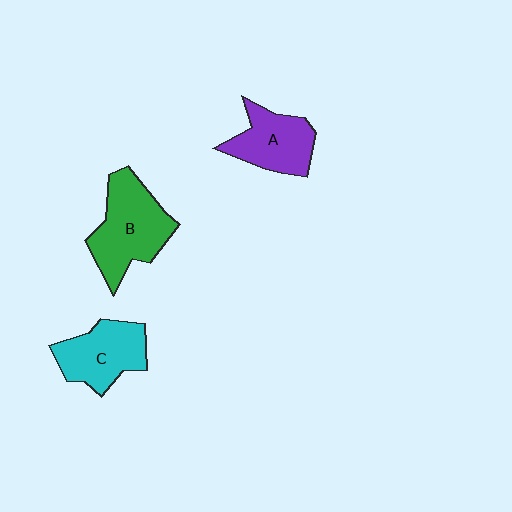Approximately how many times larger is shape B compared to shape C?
Approximately 1.3 times.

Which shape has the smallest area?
Shape A (purple).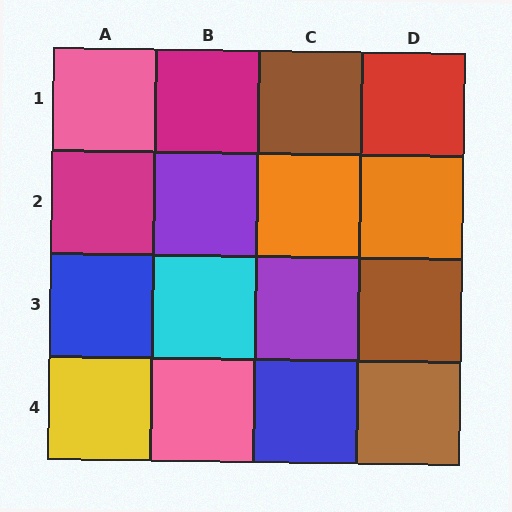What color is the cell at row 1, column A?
Pink.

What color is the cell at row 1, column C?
Brown.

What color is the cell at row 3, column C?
Purple.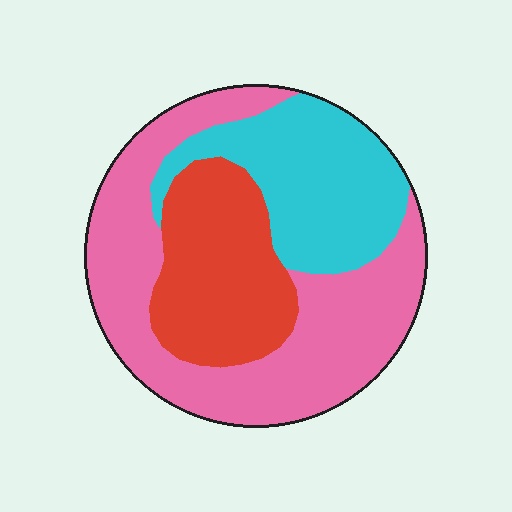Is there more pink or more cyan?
Pink.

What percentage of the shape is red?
Red takes up about one quarter (1/4) of the shape.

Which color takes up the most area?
Pink, at roughly 50%.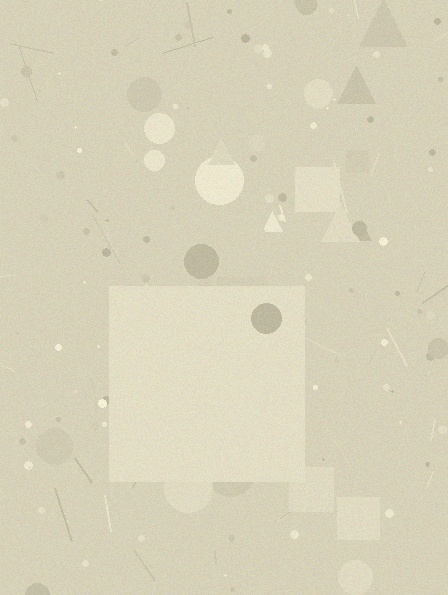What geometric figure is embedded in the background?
A square is embedded in the background.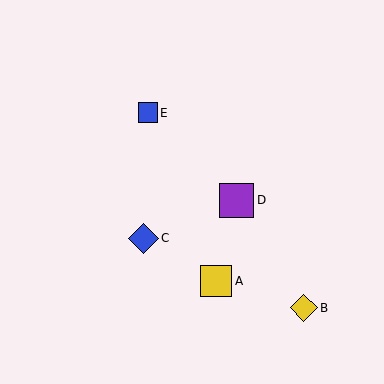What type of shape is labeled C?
Shape C is a blue diamond.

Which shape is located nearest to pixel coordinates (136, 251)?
The blue diamond (labeled C) at (143, 238) is nearest to that location.